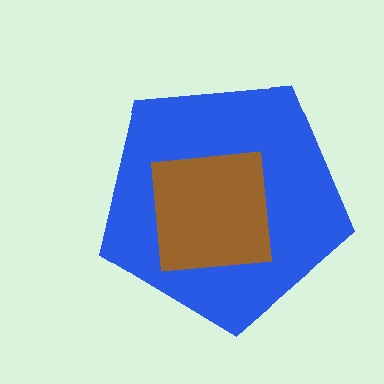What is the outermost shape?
The blue pentagon.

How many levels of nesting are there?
2.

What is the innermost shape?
The brown square.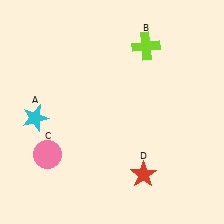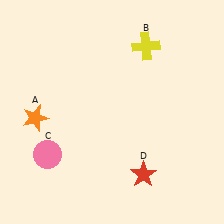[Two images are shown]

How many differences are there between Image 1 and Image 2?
There are 2 differences between the two images.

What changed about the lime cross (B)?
In Image 1, B is lime. In Image 2, it changed to yellow.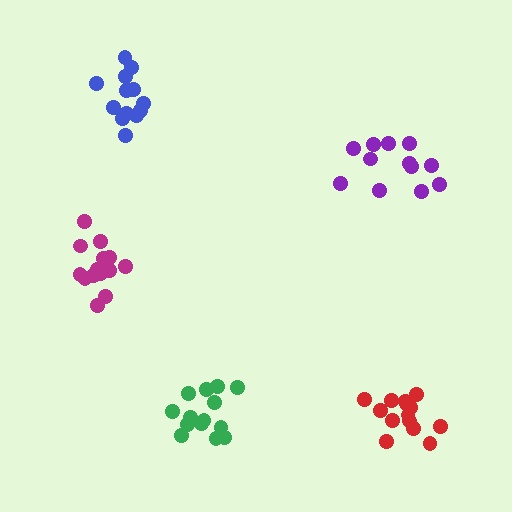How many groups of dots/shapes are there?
There are 5 groups.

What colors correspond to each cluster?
The clusters are colored: blue, green, purple, red, magenta.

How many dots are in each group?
Group 1: 13 dots, Group 2: 14 dots, Group 3: 12 dots, Group 4: 14 dots, Group 5: 15 dots (68 total).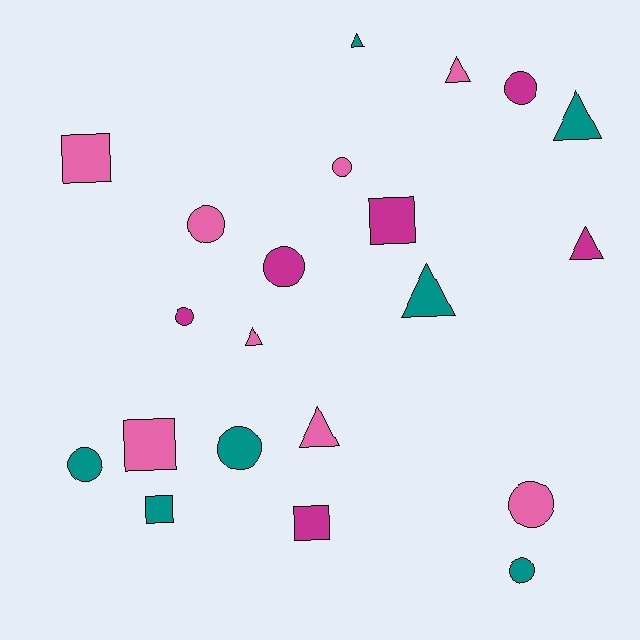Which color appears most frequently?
Pink, with 8 objects.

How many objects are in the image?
There are 21 objects.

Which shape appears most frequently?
Circle, with 9 objects.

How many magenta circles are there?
There are 3 magenta circles.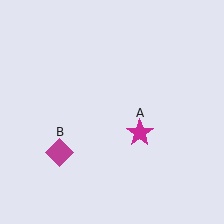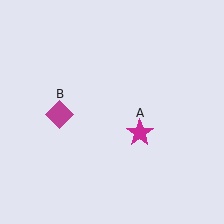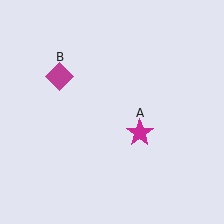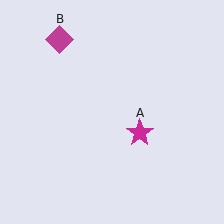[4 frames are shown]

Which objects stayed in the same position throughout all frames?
Magenta star (object A) remained stationary.